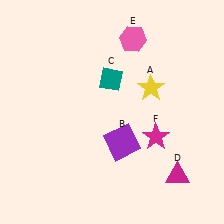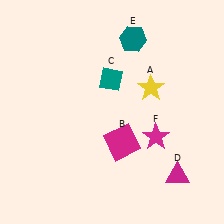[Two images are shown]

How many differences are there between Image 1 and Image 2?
There are 2 differences between the two images.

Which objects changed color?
B changed from purple to magenta. E changed from pink to teal.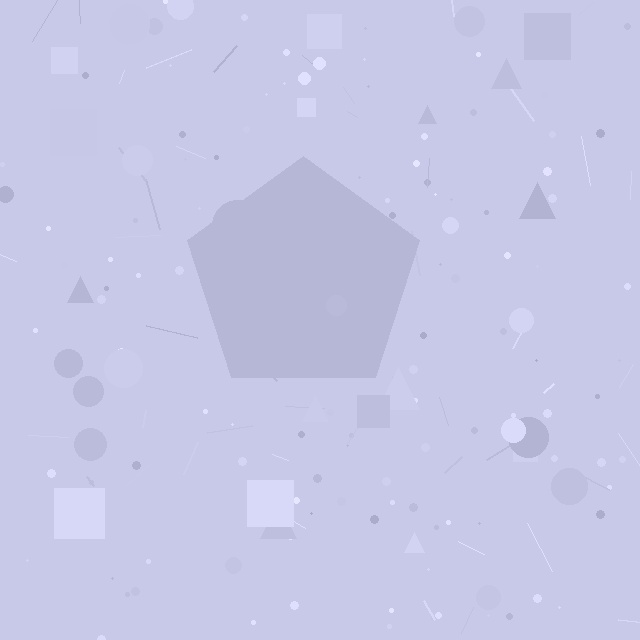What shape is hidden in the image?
A pentagon is hidden in the image.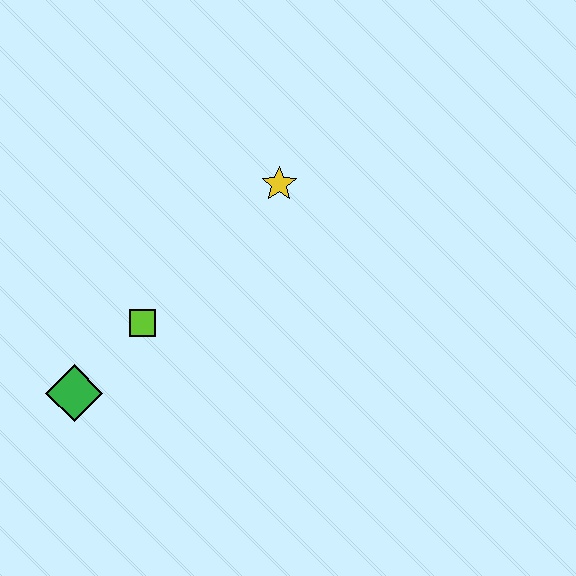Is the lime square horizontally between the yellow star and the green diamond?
Yes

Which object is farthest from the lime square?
The yellow star is farthest from the lime square.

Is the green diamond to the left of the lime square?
Yes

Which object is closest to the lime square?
The green diamond is closest to the lime square.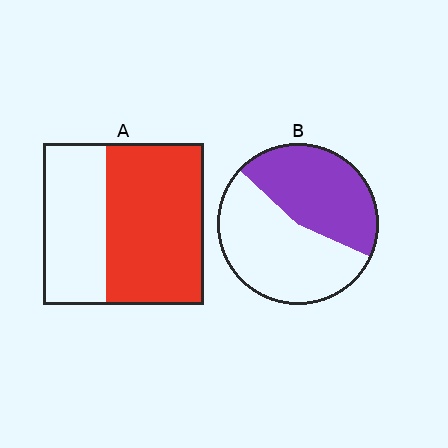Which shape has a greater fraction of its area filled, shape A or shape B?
Shape A.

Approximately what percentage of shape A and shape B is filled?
A is approximately 60% and B is approximately 45%.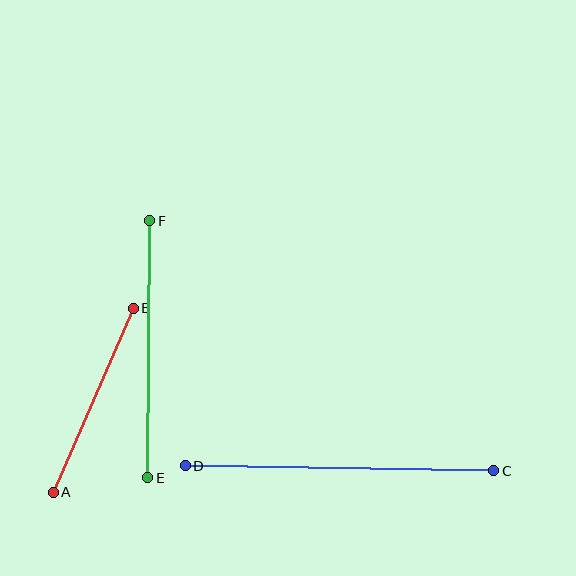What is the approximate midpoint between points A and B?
The midpoint is at approximately (93, 400) pixels.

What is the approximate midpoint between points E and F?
The midpoint is at approximately (149, 349) pixels.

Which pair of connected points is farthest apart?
Points C and D are farthest apart.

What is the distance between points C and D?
The distance is approximately 309 pixels.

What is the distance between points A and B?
The distance is approximately 201 pixels.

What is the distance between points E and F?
The distance is approximately 257 pixels.